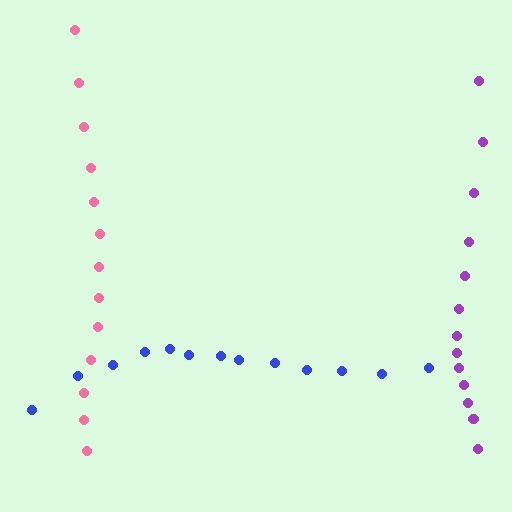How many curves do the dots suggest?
There are 3 distinct paths.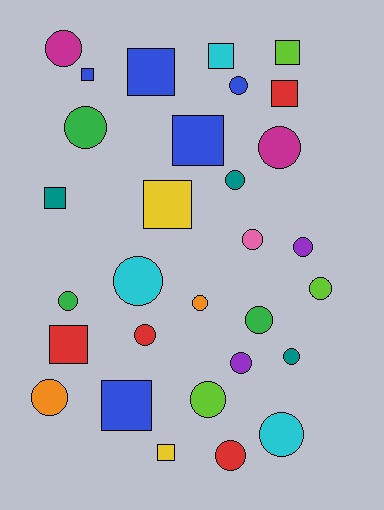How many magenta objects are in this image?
There are 2 magenta objects.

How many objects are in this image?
There are 30 objects.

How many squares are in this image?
There are 11 squares.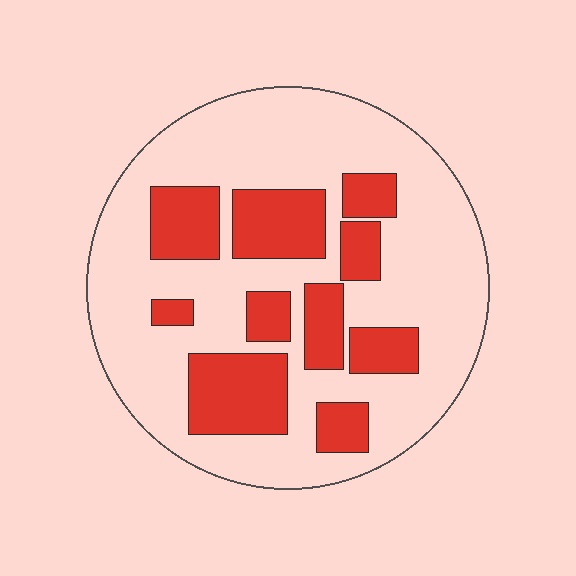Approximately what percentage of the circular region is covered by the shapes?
Approximately 30%.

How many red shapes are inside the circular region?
10.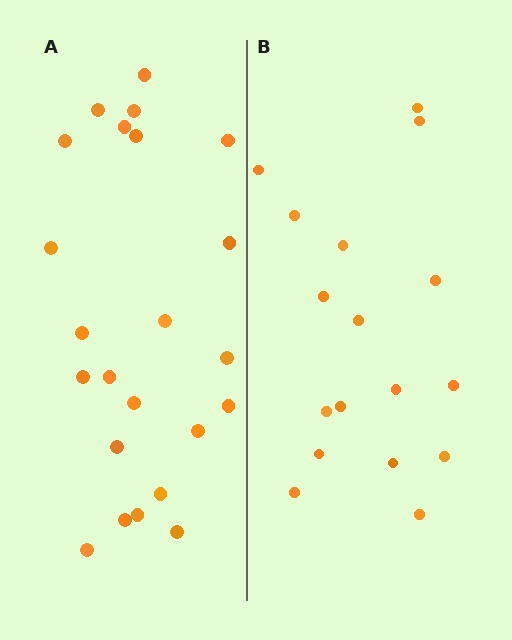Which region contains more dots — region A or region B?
Region A (the left region) has more dots.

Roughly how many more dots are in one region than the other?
Region A has about 6 more dots than region B.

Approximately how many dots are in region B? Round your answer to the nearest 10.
About 20 dots. (The exact count is 17, which rounds to 20.)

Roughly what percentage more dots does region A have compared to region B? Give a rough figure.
About 35% more.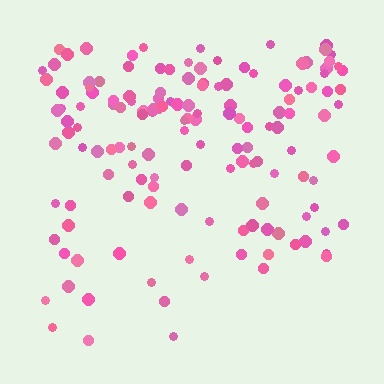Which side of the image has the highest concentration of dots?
The top.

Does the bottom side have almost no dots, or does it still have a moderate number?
Still a moderate number, just noticeably fewer than the top.